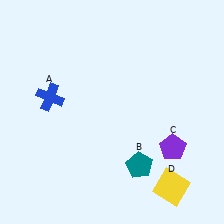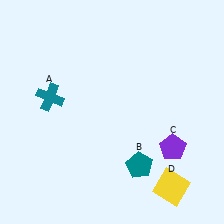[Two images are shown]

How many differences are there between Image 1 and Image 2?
There is 1 difference between the two images.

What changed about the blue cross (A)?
In Image 1, A is blue. In Image 2, it changed to teal.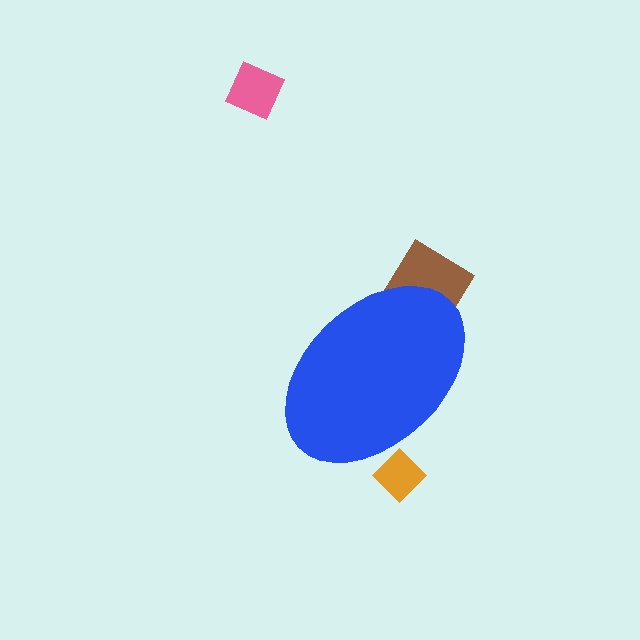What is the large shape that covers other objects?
A blue ellipse.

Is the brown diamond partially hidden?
Yes, the brown diamond is partially hidden behind the blue ellipse.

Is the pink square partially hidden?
No, the pink square is fully visible.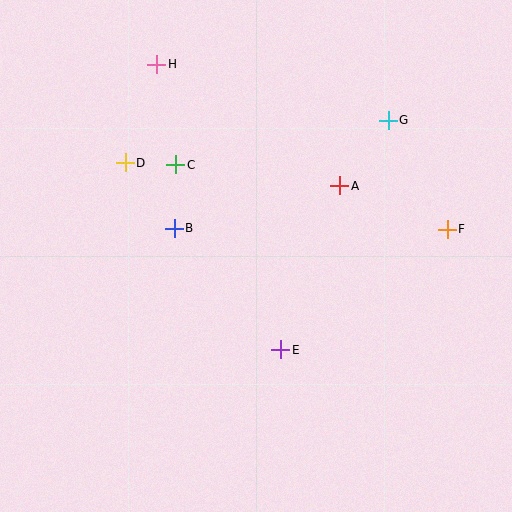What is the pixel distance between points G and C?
The distance between G and C is 217 pixels.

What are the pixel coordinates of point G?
Point G is at (388, 120).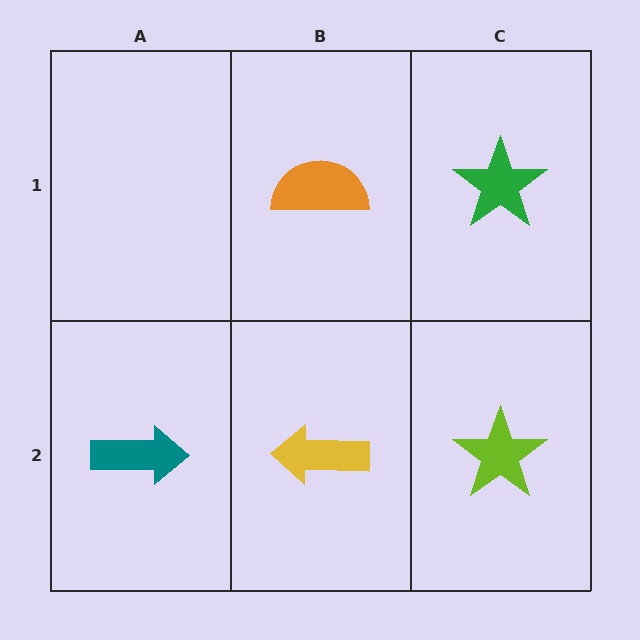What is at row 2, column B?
A yellow arrow.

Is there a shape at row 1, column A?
No, that cell is empty.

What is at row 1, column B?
An orange semicircle.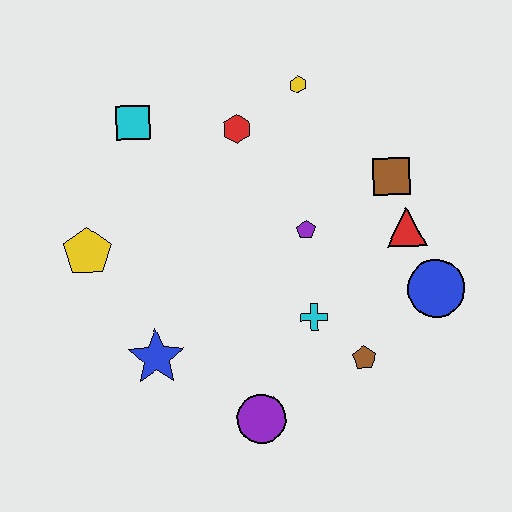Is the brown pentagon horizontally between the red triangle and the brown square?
No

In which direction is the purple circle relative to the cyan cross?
The purple circle is below the cyan cross.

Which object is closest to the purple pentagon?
The cyan cross is closest to the purple pentagon.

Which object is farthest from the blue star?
The yellow hexagon is farthest from the blue star.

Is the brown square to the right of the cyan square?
Yes